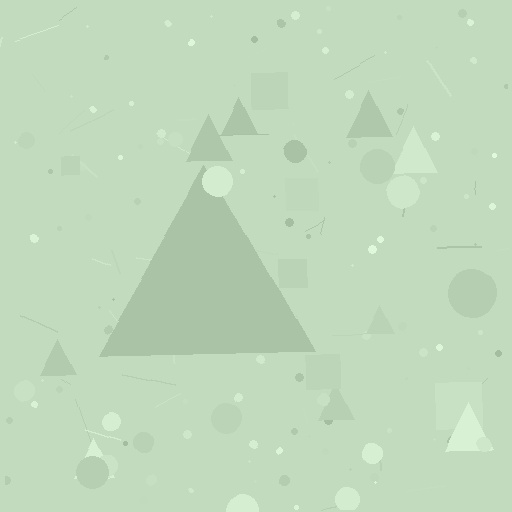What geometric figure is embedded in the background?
A triangle is embedded in the background.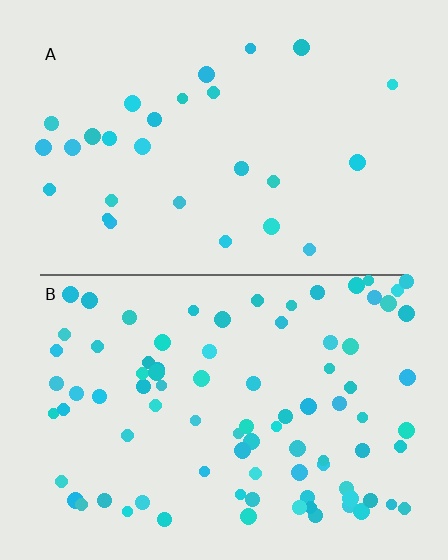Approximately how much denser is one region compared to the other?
Approximately 3.1× — region B over region A.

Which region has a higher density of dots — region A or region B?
B (the bottom).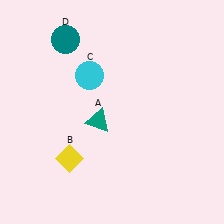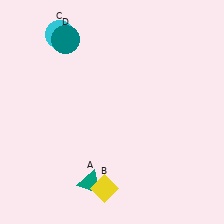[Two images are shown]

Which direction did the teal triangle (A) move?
The teal triangle (A) moved down.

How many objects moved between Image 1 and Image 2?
3 objects moved between the two images.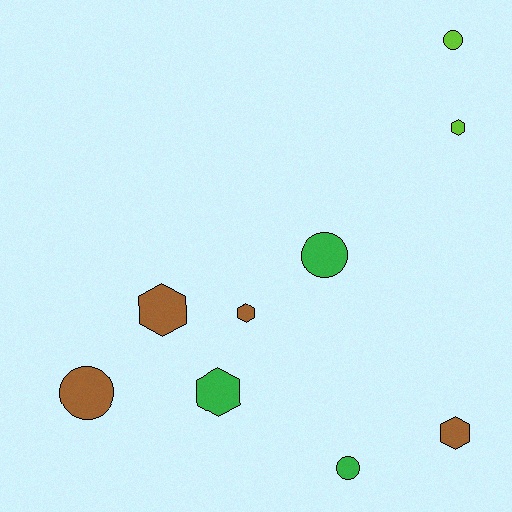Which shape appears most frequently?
Hexagon, with 5 objects.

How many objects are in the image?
There are 9 objects.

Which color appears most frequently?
Brown, with 4 objects.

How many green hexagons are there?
There is 1 green hexagon.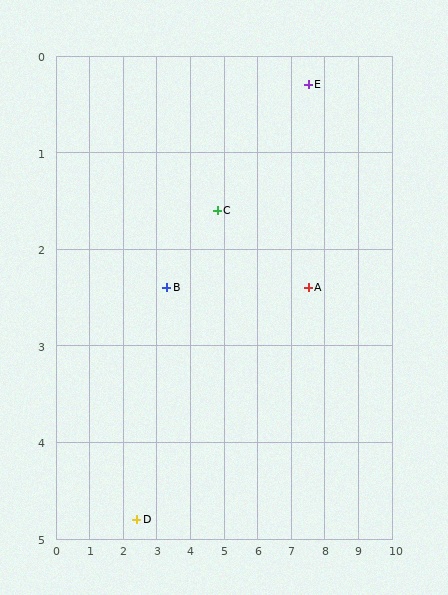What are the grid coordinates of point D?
Point D is at approximately (2.4, 4.8).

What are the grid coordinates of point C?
Point C is at approximately (4.8, 1.6).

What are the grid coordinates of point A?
Point A is at approximately (7.5, 2.4).